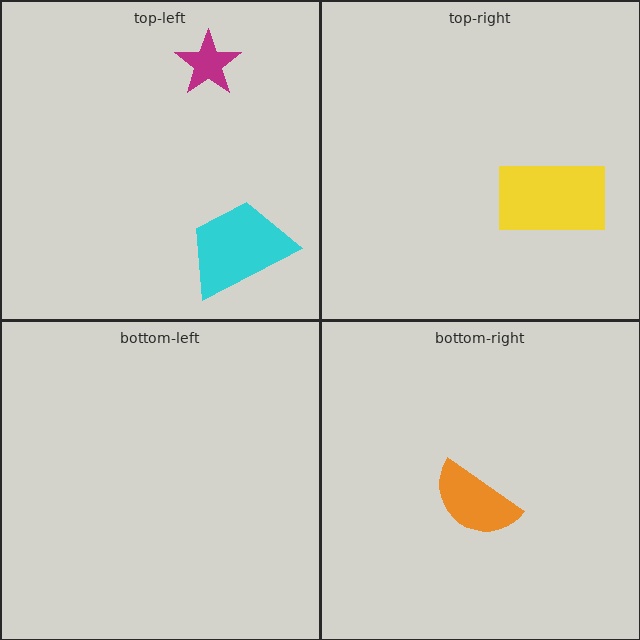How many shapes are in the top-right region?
1.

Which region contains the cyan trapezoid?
The top-left region.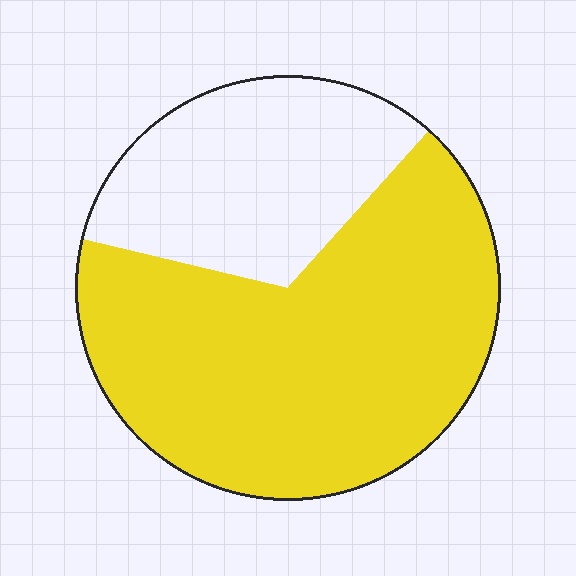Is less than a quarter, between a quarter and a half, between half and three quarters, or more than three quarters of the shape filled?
Between half and three quarters.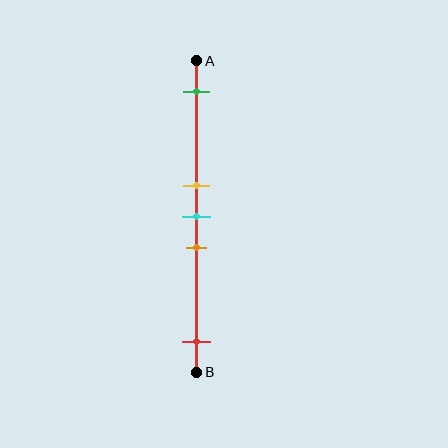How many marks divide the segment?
There are 5 marks dividing the segment.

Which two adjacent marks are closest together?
The yellow and cyan marks are the closest adjacent pair.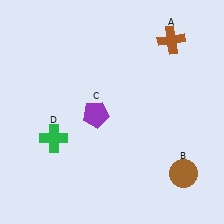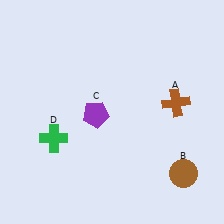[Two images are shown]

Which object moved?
The brown cross (A) moved down.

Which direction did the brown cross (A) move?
The brown cross (A) moved down.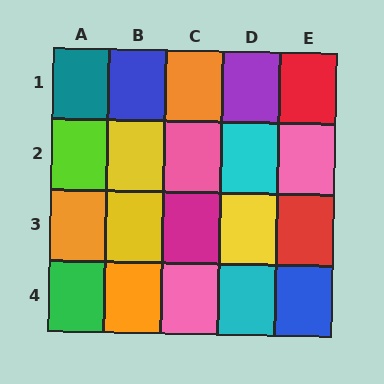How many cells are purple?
1 cell is purple.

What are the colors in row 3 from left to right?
Orange, yellow, magenta, yellow, red.